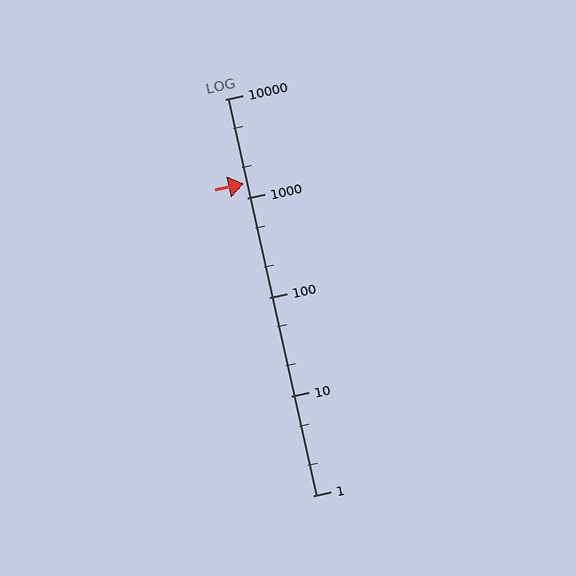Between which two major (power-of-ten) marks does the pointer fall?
The pointer is between 1000 and 10000.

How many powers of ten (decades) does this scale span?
The scale spans 4 decades, from 1 to 10000.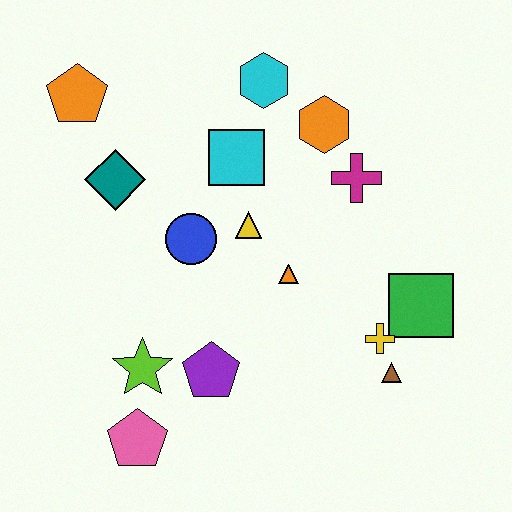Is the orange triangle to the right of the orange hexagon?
No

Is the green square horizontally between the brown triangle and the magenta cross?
No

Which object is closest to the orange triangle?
The yellow triangle is closest to the orange triangle.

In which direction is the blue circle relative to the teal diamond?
The blue circle is to the right of the teal diamond.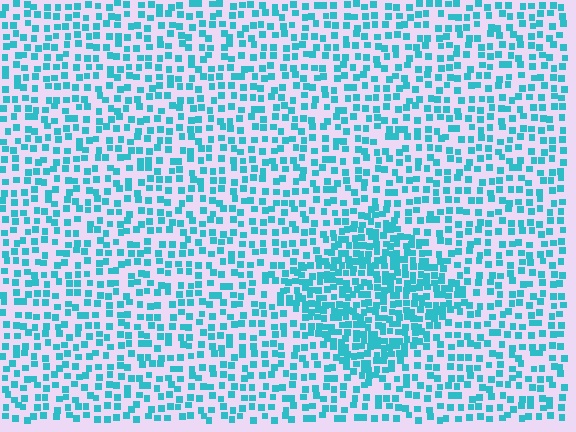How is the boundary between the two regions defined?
The boundary is defined by a change in element density (approximately 2.0x ratio). All elements are the same color, size, and shape.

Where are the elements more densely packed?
The elements are more densely packed inside the diamond boundary.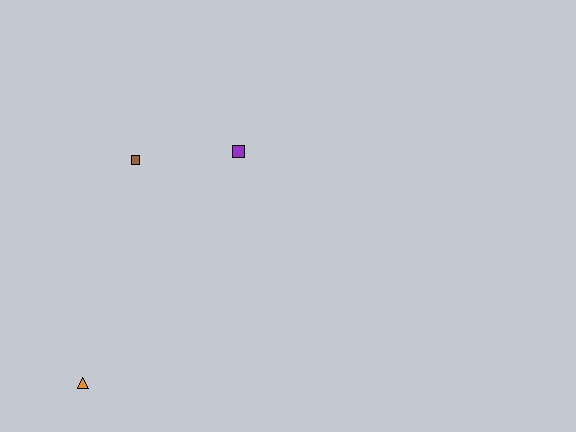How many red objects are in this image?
There are no red objects.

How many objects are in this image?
There are 3 objects.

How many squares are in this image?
There are 2 squares.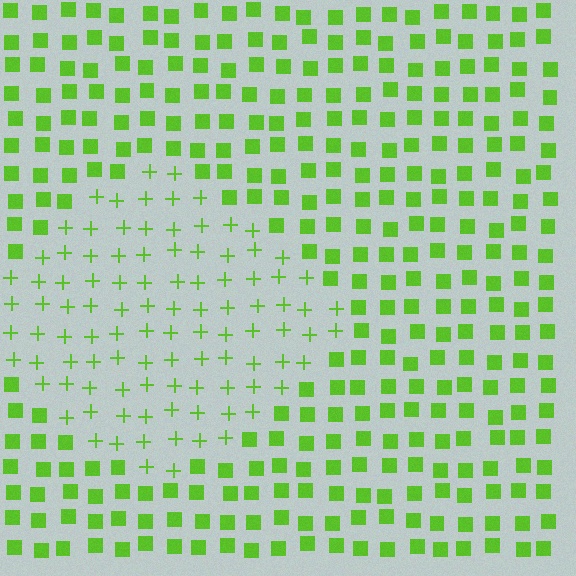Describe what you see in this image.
The image is filled with small lime elements arranged in a uniform grid. A diamond-shaped region contains plus signs, while the surrounding area contains squares. The boundary is defined purely by the change in element shape.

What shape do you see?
I see a diamond.